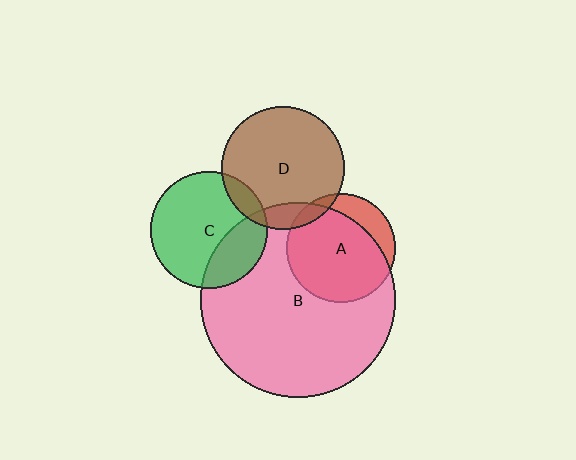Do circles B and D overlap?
Yes.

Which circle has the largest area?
Circle B (pink).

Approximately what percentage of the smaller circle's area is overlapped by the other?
Approximately 15%.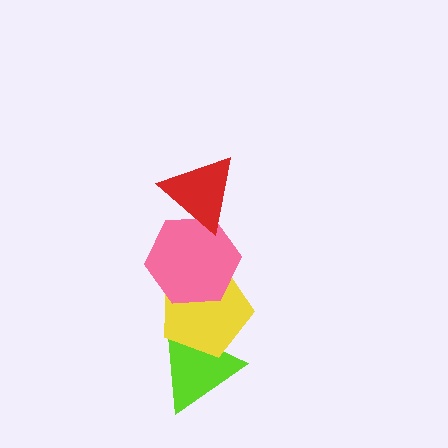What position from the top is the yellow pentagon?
The yellow pentagon is 3rd from the top.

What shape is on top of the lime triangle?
The yellow pentagon is on top of the lime triangle.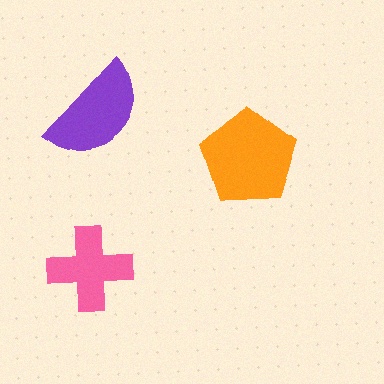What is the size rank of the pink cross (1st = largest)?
3rd.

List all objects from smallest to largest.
The pink cross, the purple semicircle, the orange pentagon.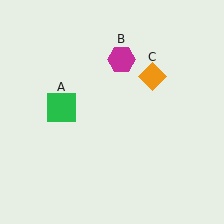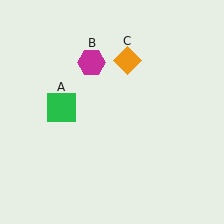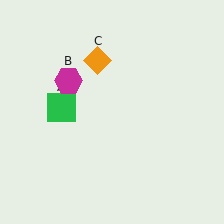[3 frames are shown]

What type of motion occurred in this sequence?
The magenta hexagon (object B), orange diamond (object C) rotated counterclockwise around the center of the scene.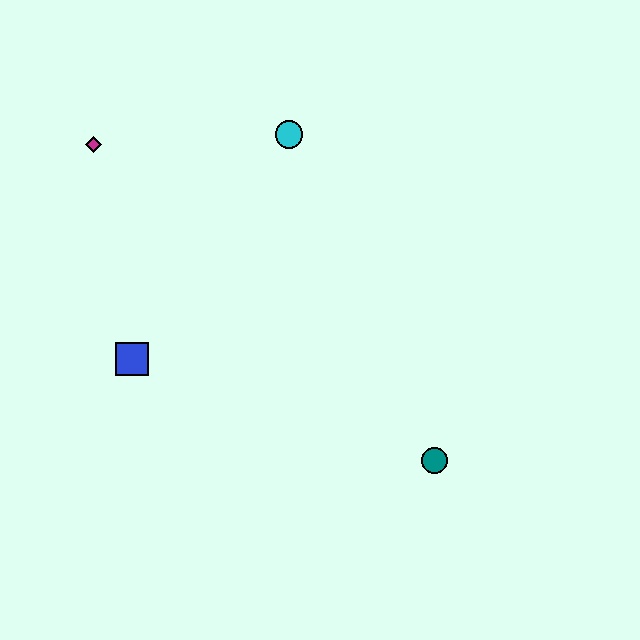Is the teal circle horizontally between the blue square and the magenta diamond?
No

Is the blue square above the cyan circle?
No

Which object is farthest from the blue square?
The teal circle is farthest from the blue square.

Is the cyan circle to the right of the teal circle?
No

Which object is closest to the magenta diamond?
The cyan circle is closest to the magenta diamond.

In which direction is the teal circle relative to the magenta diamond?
The teal circle is to the right of the magenta diamond.